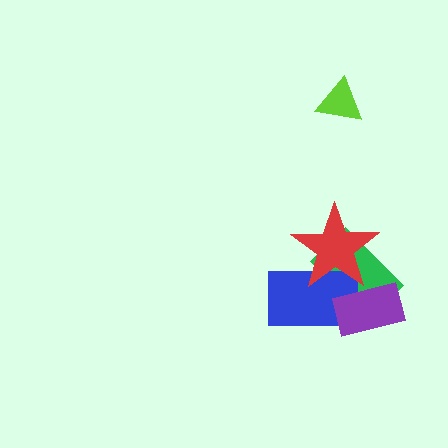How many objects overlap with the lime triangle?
0 objects overlap with the lime triangle.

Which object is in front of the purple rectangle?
The red star is in front of the purple rectangle.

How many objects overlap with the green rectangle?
3 objects overlap with the green rectangle.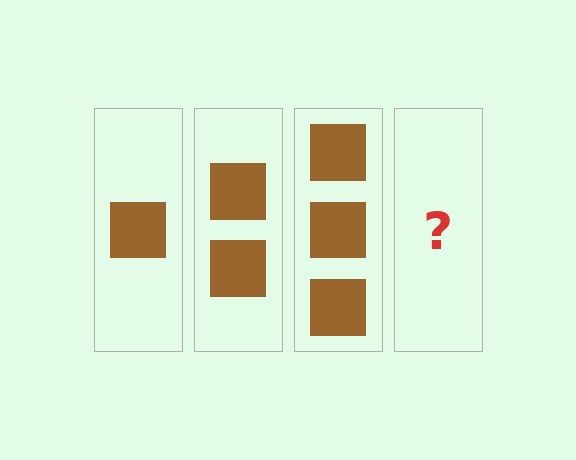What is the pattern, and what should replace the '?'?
The pattern is that each step adds one more square. The '?' should be 4 squares.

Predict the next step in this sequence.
The next step is 4 squares.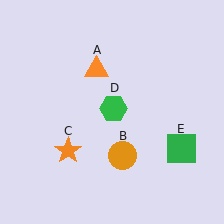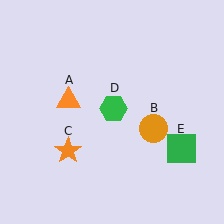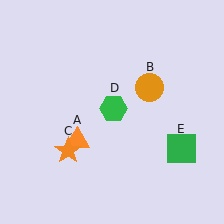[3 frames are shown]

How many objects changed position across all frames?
2 objects changed position: orange triangle (object A), orange circle (object B).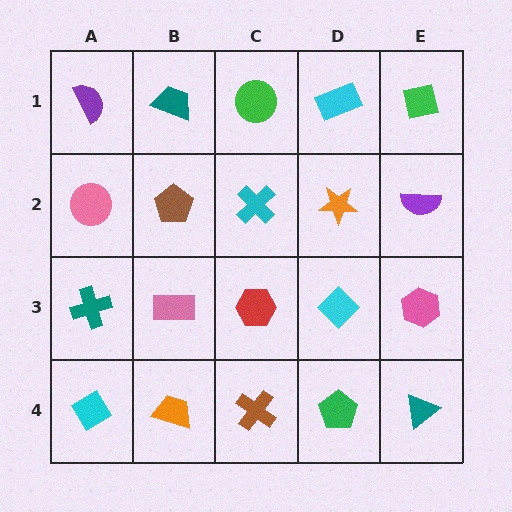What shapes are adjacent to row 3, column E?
A purple semicircle (row 2, column E), a teal triangle (row 4, column E), a cyan diamond (row 3, column D).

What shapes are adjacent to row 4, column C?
A red hexagon (row 3, column C), an orange trapezoid (row 4, column B), a green pentagon (row 4, column D).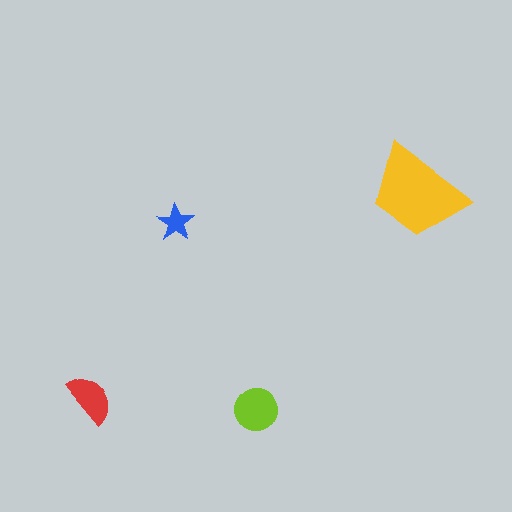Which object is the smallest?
The blue star.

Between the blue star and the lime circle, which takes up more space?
The lime circle.